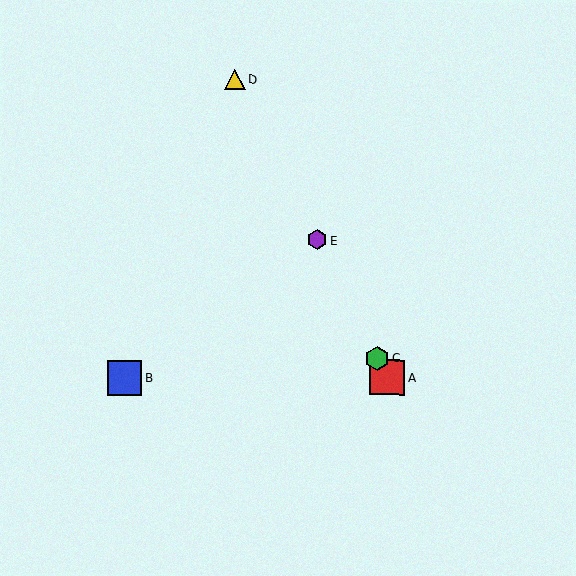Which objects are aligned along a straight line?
Objects A, C, D, E are aligned along a straight line.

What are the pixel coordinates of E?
Object E is at (317, 240).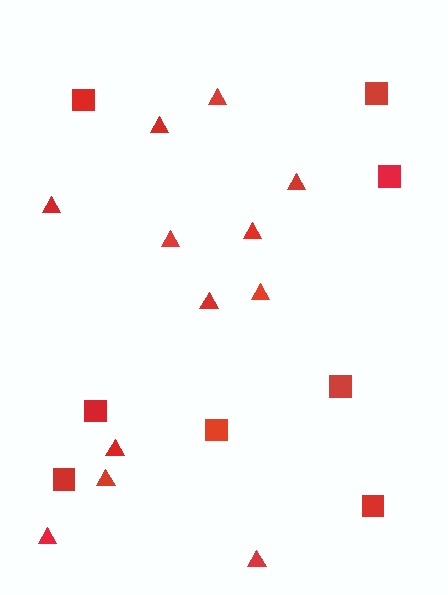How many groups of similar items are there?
There are 2 groups: one group of triangles (12) and one group of squares (8).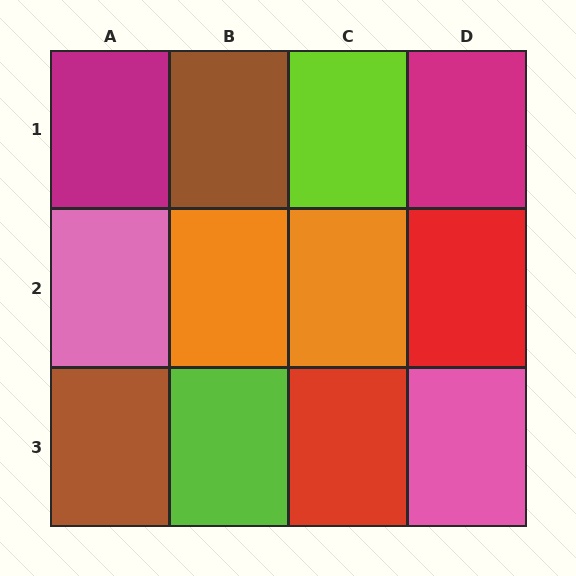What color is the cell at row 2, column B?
Orange.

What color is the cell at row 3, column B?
Lime.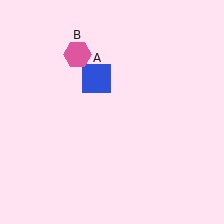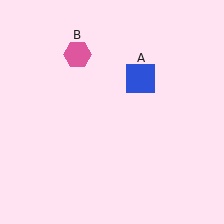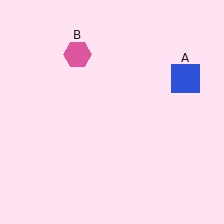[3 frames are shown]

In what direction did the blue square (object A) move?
The blue square (object A) moved right.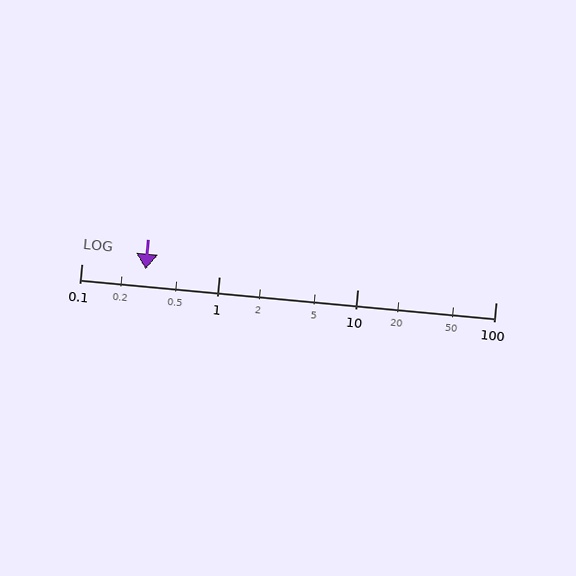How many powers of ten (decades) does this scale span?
The scale spans 3 decades, from 0.1 to 100.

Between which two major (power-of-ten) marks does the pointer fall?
The pointer is between 0.1 and 1.